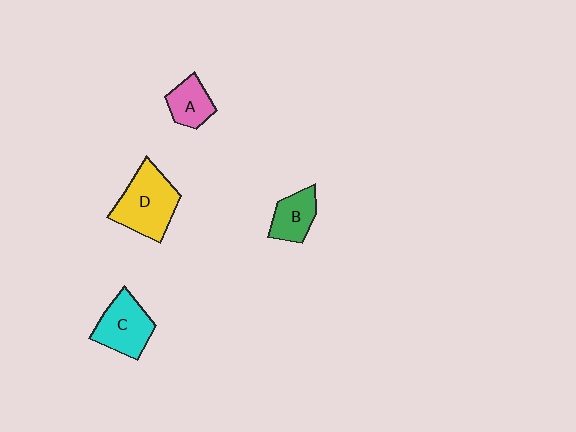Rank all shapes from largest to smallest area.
From largest to smallest: D (yellow), C (cyan), B (green), A (pink).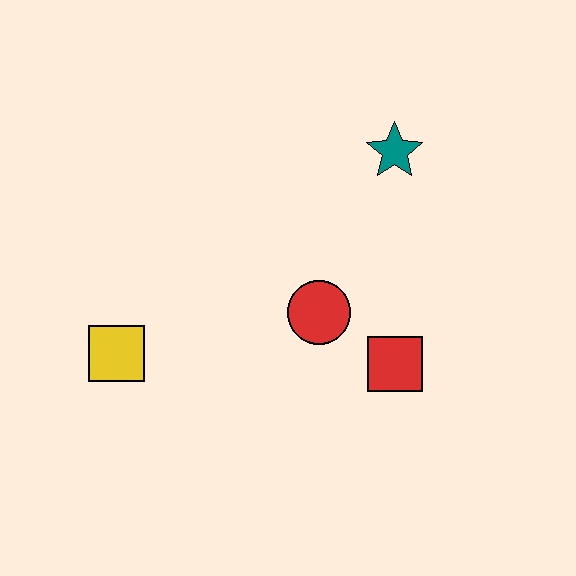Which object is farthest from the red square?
The yellow square is farthest from the red square.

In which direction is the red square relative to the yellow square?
The red square is to the right of the yellow square.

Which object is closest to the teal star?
The red circle is closest to the teal star.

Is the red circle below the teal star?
Yes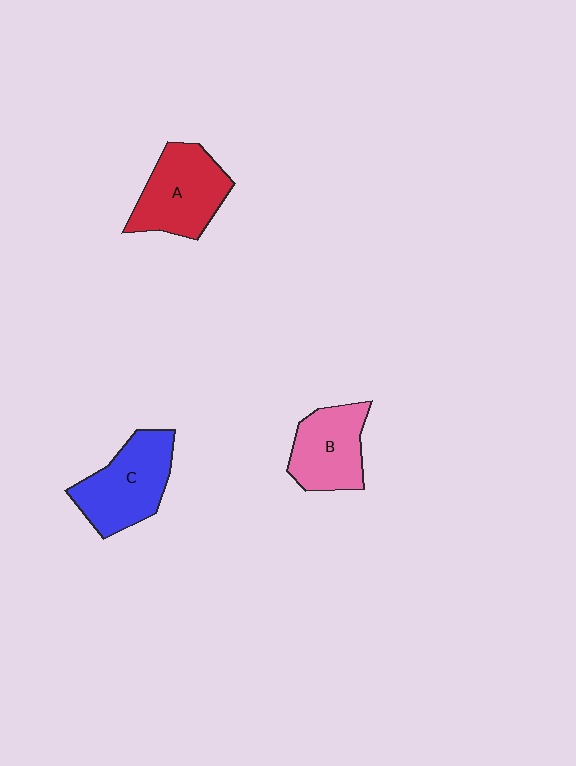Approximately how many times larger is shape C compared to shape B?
Approximately 1.2 times.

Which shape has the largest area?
Shape C (blue).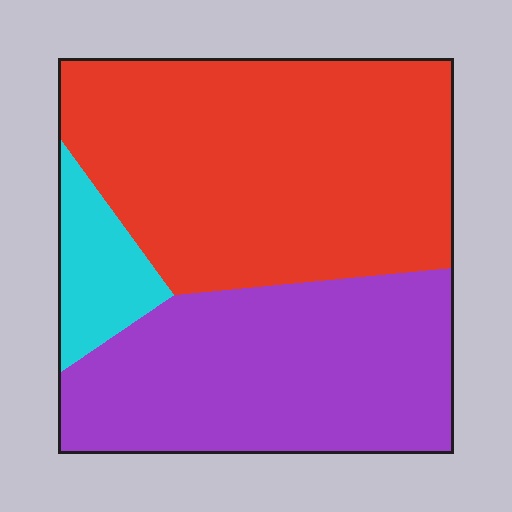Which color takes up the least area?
Cyan, at roughly 10%.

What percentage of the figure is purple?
Purple takes up about two fifths (2/5) of the figure.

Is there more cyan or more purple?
Purple.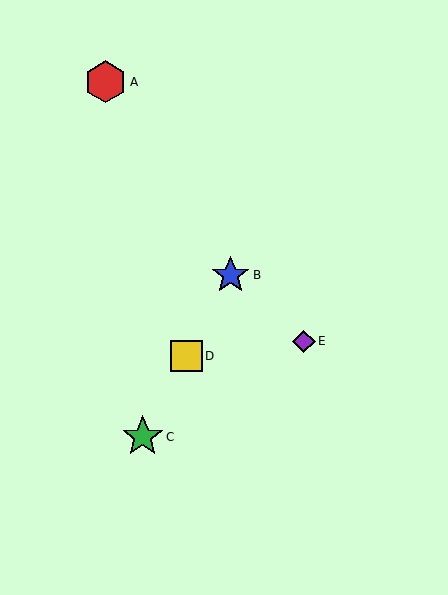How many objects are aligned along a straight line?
3 objects (B, C, D) are aligned along a straight line.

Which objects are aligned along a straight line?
Objects B, C, D are aligned along a straight line.